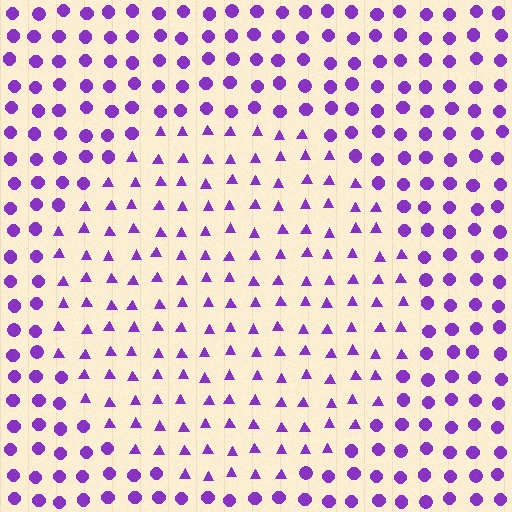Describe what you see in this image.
The image is filled with small purple elements arranged in a uniform grid. A circle-shaped region contains triangles, while the surrounding area contains circles. The boundary is defined purely by the change in element shape.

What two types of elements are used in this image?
The image uses triangles inside the circle region and circles outside it.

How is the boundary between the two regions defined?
The boundary is defined by a change in element shape: triangles inside vs. circles outside. All elements share the same color and spacing.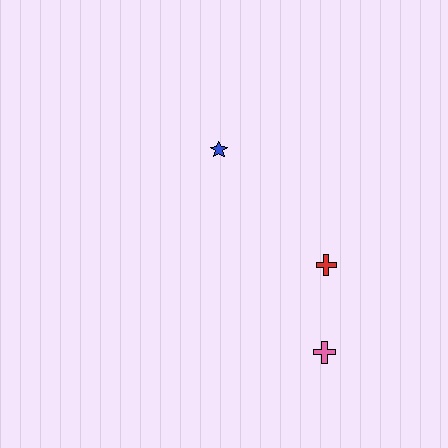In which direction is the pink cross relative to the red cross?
The pink cross is below the red cross.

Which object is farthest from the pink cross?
The blue star is farthest from the pink cross.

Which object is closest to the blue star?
The red cross is closest to the blue star.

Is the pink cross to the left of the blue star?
No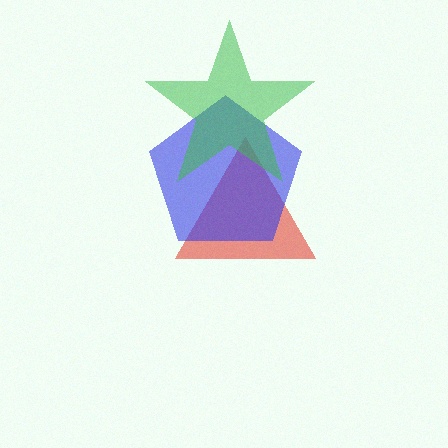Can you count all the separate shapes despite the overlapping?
Yes, there are 3 separate shapes.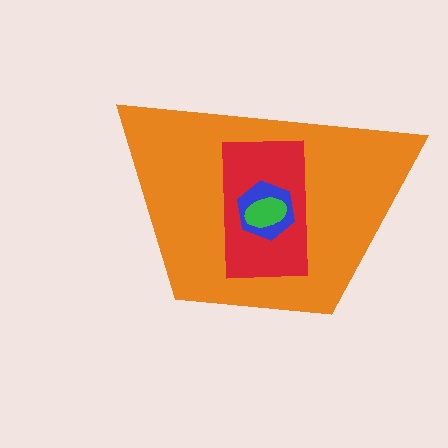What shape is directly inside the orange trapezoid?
The red rectangle.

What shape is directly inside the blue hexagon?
The green ellipse.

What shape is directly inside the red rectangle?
The blue hexagon.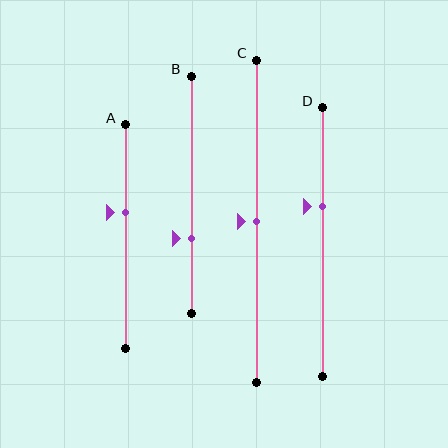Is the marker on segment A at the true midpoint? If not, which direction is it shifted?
No, the marker on segment A is shifted upward by about 11% of the segment length.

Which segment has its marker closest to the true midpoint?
Segment C has its marker closest to the true midpoint.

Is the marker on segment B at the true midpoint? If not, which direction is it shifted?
No, the marker on segment B is shifted downward by about 18% of the segment length.